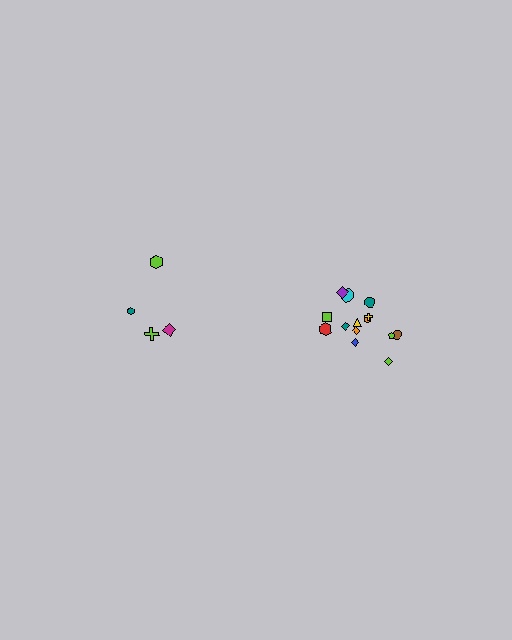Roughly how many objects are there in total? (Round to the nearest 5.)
Roughly 20 objects in total.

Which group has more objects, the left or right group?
The right group.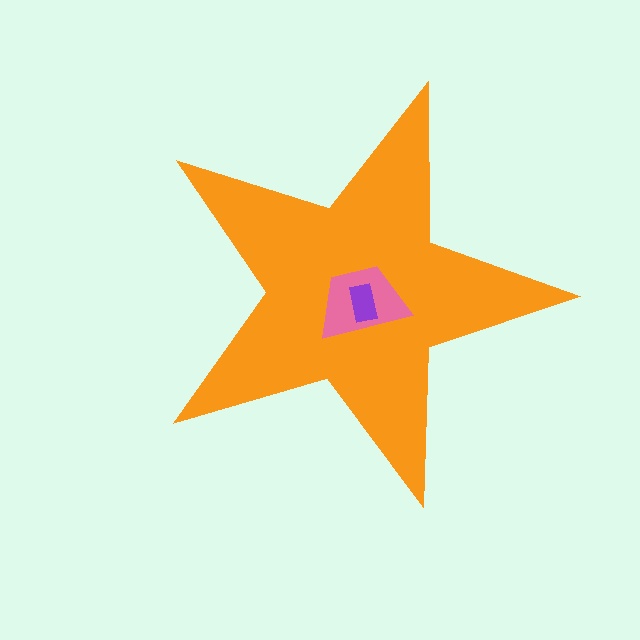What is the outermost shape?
The orange star.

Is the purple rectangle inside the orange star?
Yes.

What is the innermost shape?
The purple rectangle.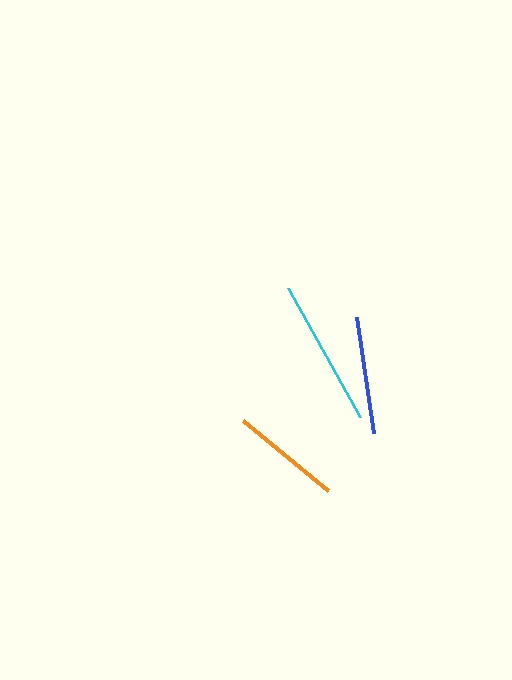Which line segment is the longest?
The cyan line is the longest at approximately 149 pixels.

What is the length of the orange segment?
The orange segment is approximately 110 pixels long.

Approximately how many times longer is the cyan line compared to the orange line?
The cyan line is approximately 1.4 times the length of the orange line.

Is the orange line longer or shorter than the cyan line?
The cyan line is longer than the orange line.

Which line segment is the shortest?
The orange line is the shortest at approximately 110 pixels.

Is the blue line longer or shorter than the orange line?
The blue line is longer than the orange line.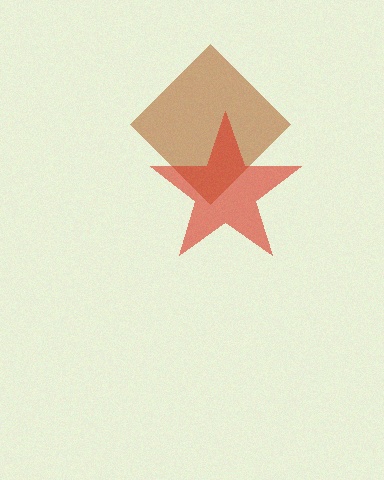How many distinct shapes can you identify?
There are 2 distinct shapes: a brown diamond, a red star.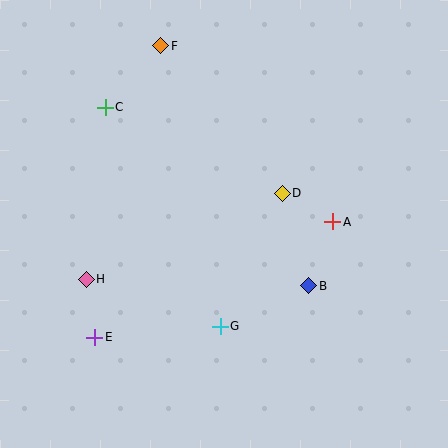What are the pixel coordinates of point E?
Point E is at (95, 337).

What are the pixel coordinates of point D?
Point D is at (282, 193).